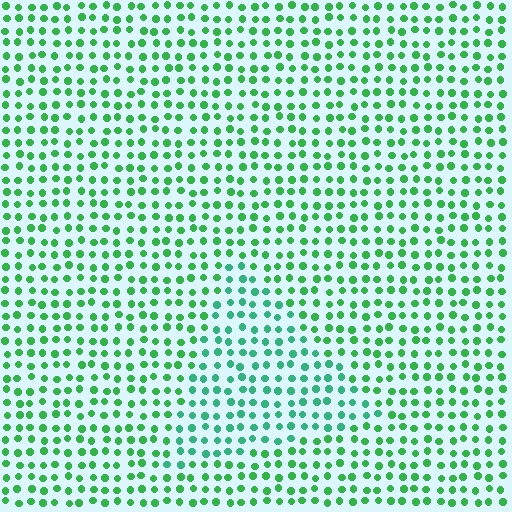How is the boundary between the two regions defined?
The boundary is defined purely by a slight shift in hue (about 25 degrees). Spacing, size, and orientation are identical on both sides.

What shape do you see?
I see a triangle.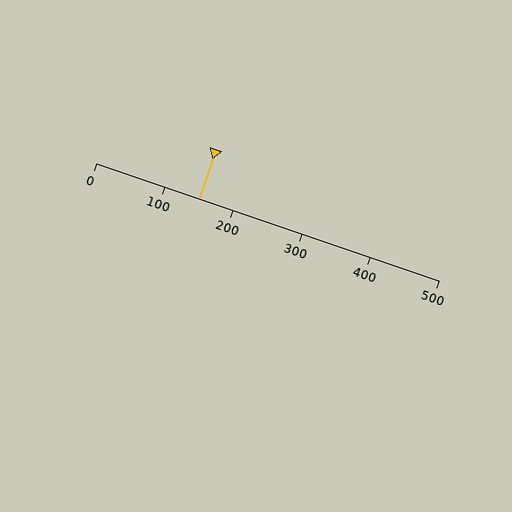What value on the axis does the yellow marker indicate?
The marker indicates approximately 150.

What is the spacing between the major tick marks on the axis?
The major ticks are spaced 100 apart.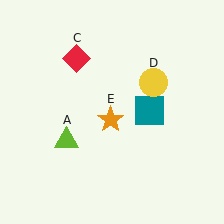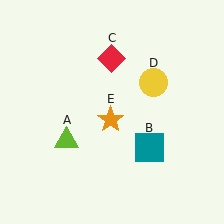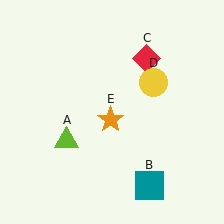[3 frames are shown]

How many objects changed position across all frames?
2 objects changed position: teal square (object B), red diamond (object C).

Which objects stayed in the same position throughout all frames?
Lime triangle (object A) and yellow circle (object D) and orange star (object E) remained stationary.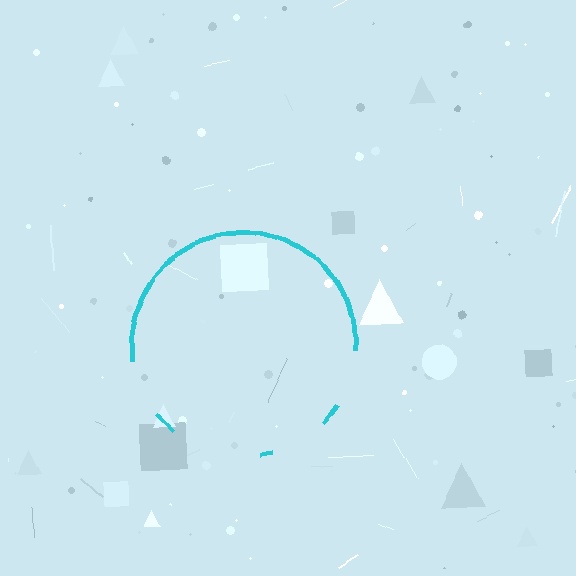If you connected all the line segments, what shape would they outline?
They would outline a circle.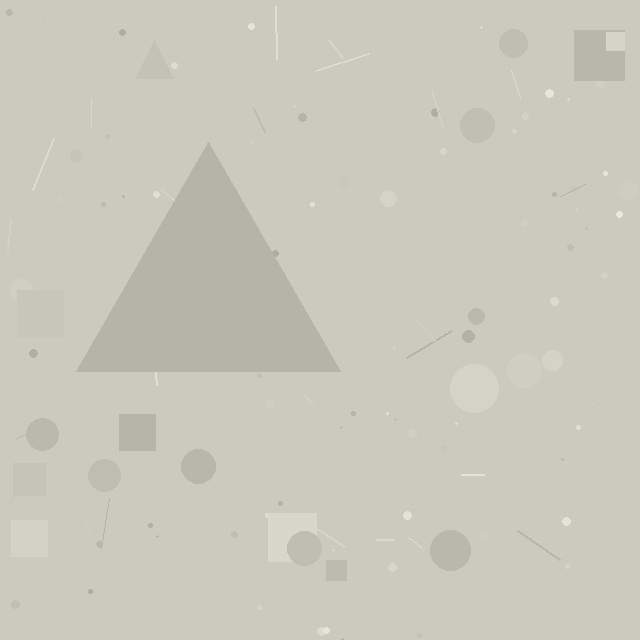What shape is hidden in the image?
A triangle is hidden in the image.